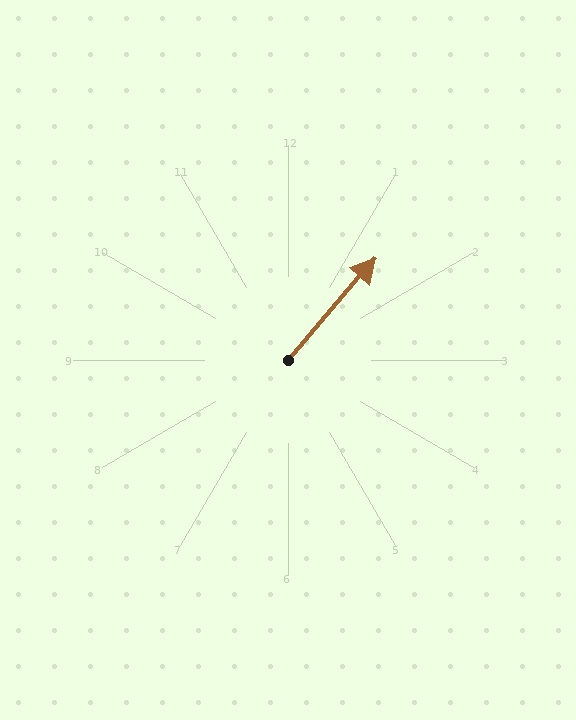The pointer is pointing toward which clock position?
Roughly 1 o'clock.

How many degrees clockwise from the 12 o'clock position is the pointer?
Approximately 41 degrees.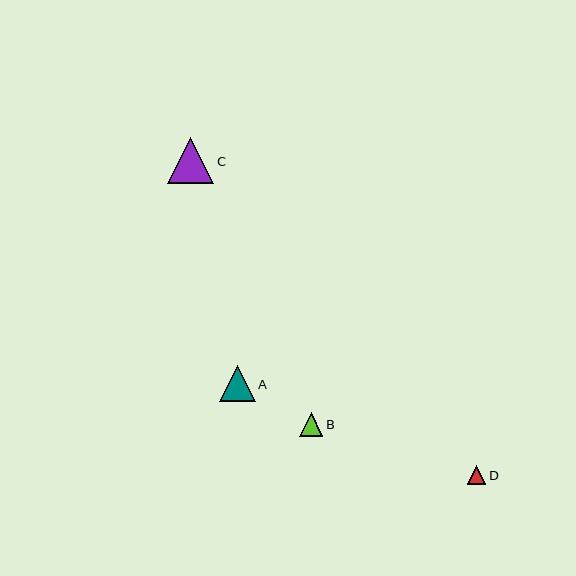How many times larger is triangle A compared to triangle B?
Triangle A is approximately 1.6 times the size of triangle B.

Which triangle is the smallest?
Triangle D is the smallest with a size of approximately 19 pixels.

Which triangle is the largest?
Triangle C is the largest with a size of approximately 46 pixels.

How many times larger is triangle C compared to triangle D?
Triangle C is approximately 2.5 times the size of triangle D.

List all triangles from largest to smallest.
From largest to smallest: C, A, B, D.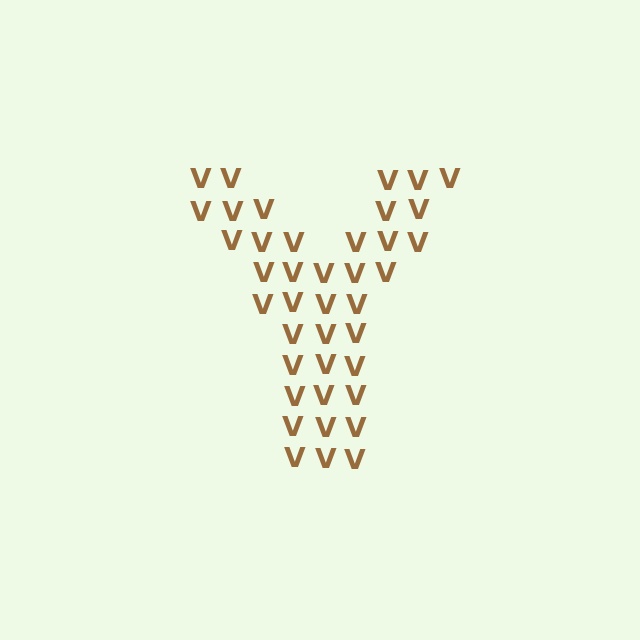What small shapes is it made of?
It is made of small letter V's.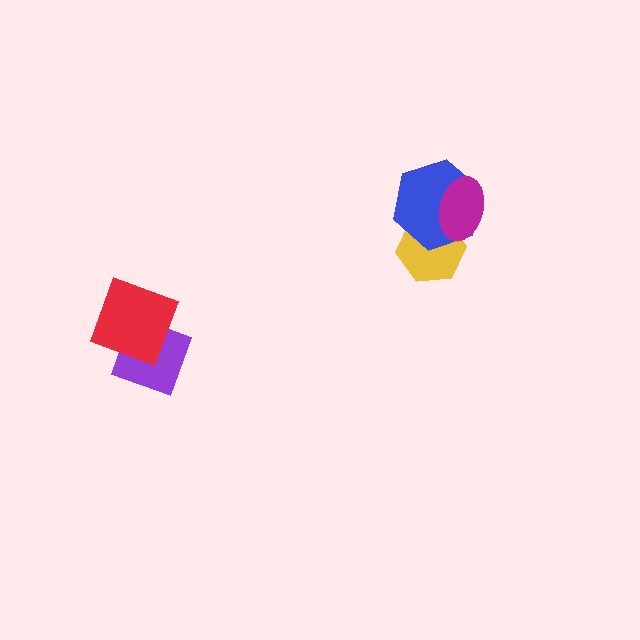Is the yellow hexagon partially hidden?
Yes, it is partially covered by another shape.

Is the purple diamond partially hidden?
Yes, it is partially covered by another shape.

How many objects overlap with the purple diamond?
1 object overlaps with the purple diamond.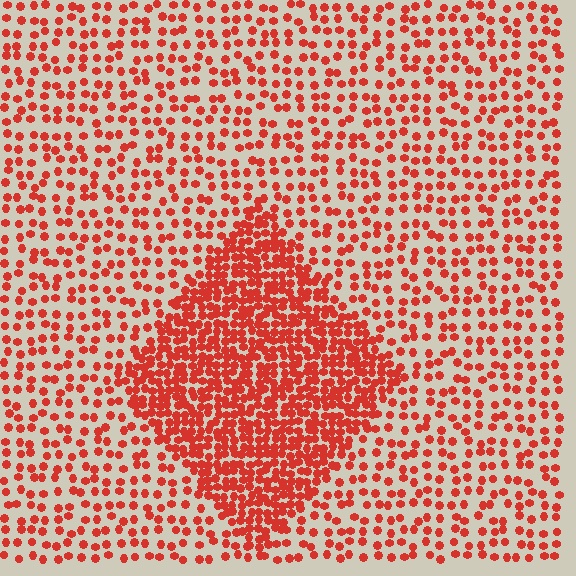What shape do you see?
I see a diamond.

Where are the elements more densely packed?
The elements are more densely packed inside the diamond boundary.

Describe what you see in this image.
The image contains small red elements arranged at two different densities. A diamond-shaped region is visible where the elements are more densely packed than the surrounding area.